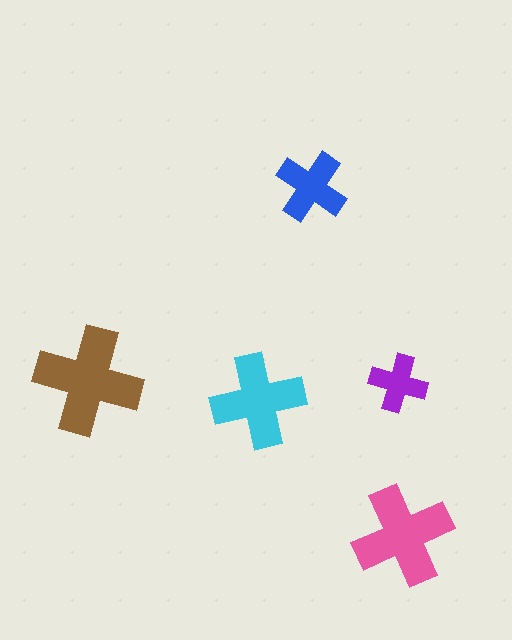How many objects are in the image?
There are 5 objects in the image.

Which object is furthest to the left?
The brown cross is leftmost.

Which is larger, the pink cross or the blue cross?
The pink one.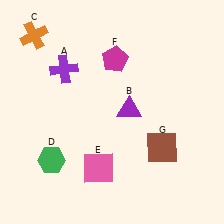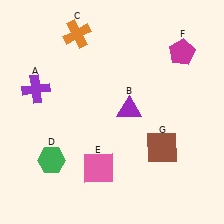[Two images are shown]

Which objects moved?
The objects that moved are: the purple cross (A), the orange cross (C), the magenta pentagon (F).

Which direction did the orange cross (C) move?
The orange cross (C) moved right.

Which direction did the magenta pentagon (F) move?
The magenta pentagon (F) moved right.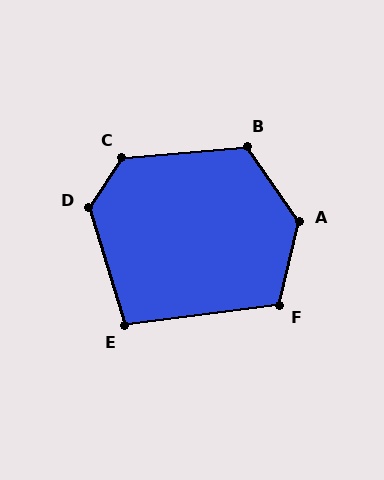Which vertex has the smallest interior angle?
E, at approximately 100 degrees.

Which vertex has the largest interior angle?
A, at approximately 132 degrees.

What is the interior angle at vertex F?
Approximately 111 degrees (obtuse).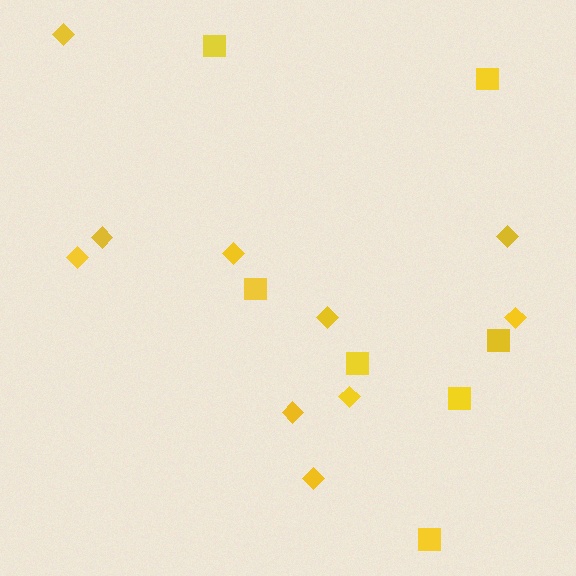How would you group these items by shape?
There are 2 groups: one group of diamonds (10) and one group of squares (7).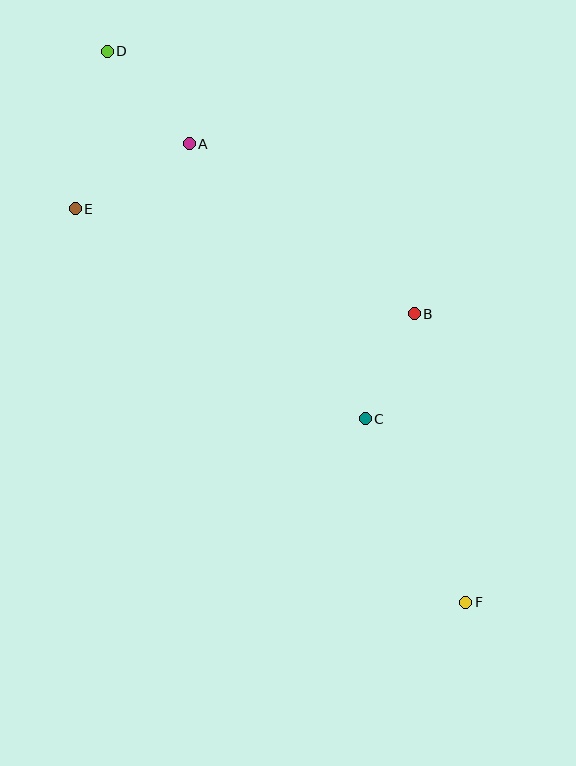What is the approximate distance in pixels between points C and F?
The distance between C and F is approximately 209 pixels.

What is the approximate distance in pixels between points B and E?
The distance between B and E is approximately 355 pixels.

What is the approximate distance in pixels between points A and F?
The distance between A and F is approximately 535 pixels.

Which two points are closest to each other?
Points B and C are closest to each other.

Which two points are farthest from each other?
Points D and F are farthest from each other.